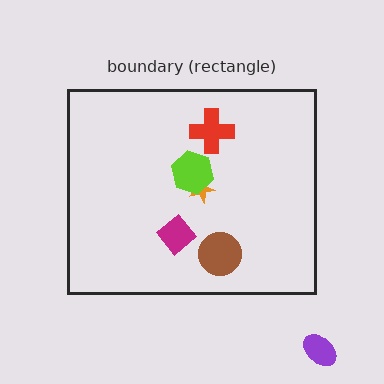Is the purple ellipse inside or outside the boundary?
Outside.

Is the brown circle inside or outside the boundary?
Inside.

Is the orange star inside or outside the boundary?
Inside.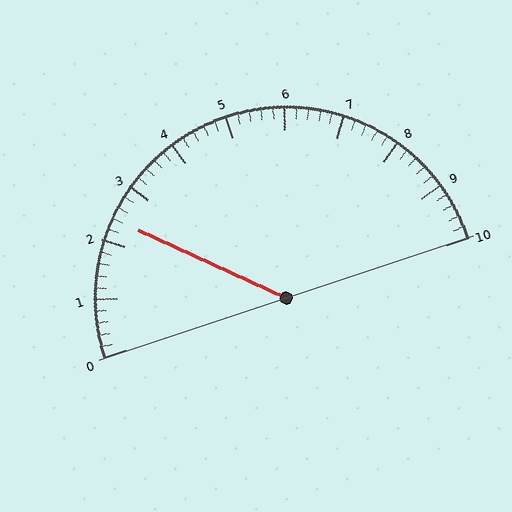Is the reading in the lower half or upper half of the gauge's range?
The reading is in the lower half of the range (0 to 10).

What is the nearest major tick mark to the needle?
The nearest major tick mark is 2.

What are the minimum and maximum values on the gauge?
The gauge ranges from 0 to 10.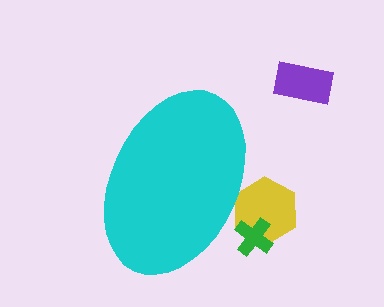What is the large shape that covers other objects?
A cyan ellipse.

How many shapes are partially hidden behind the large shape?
2 shapes are partially hidden.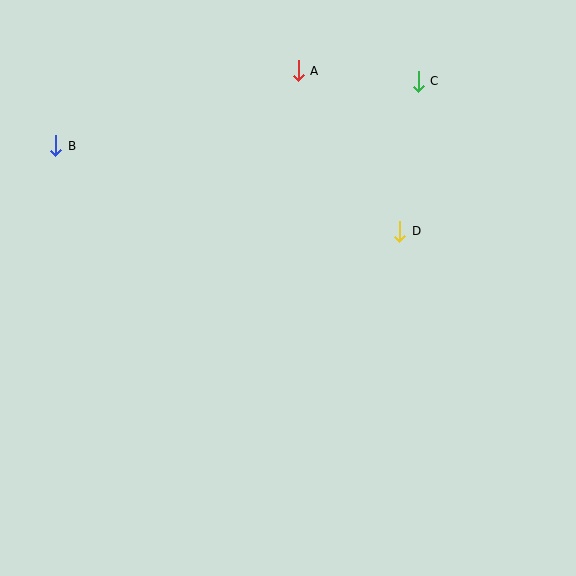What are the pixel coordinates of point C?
Point C is at (418, 81).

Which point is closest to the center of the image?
Point D at (400, 231) is closest to the center.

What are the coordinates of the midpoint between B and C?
The midpoint between B and C is at (237, 113).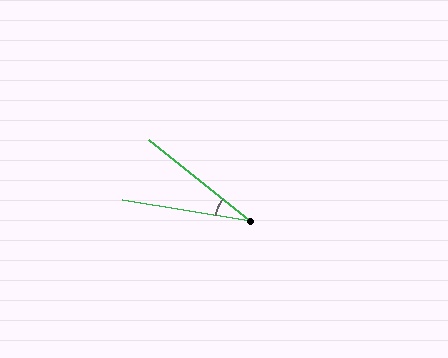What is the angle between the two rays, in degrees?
Approximately 29 degrees.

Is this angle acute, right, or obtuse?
It is acute.